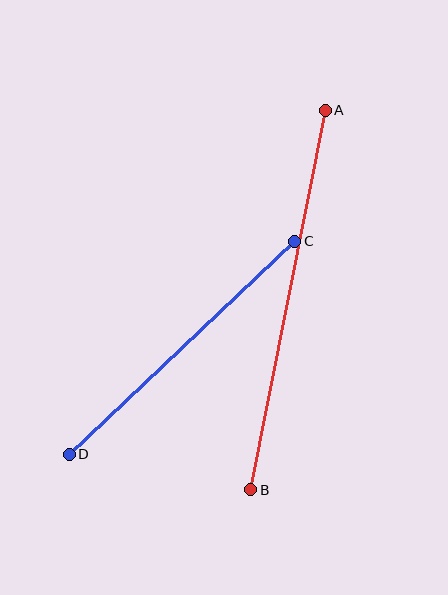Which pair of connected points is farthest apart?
Points A and B are farthest apart.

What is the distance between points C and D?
The distance is approximately 310 pixels.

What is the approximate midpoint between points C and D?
The midpoint is at approximately (182, 348) pixels.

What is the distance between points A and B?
The distance is approximately 387 pixels.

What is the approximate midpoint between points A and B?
The midpoint is at approximately (288, 300) pixels.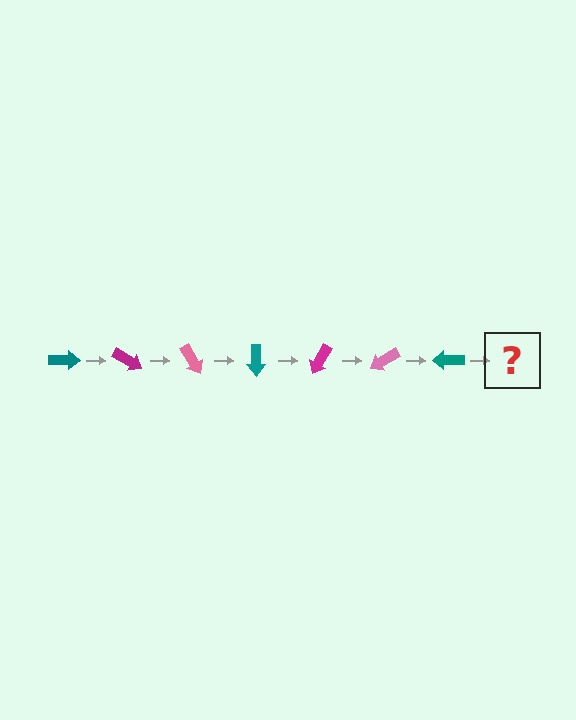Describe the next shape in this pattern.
It should be a magenta arrow, rotated 210 degrees from the start.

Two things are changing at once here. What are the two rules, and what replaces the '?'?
The two rules are that it rotates 30 degrees each step and the color cycles through teal, magenta, and pink. The '?' should be a magenta arrow, rotated 210 degrees from the start.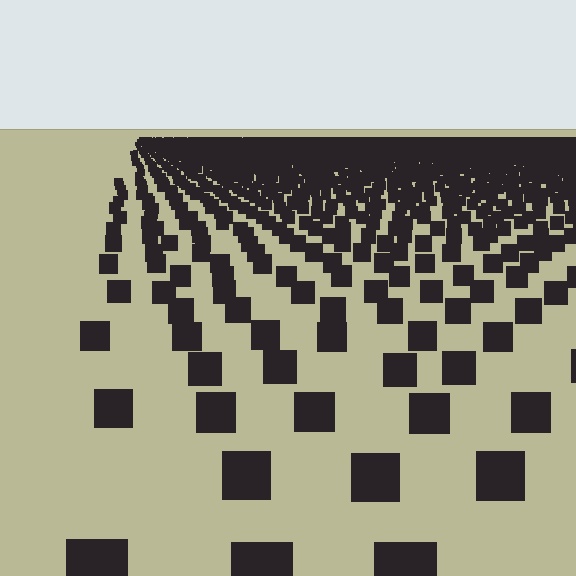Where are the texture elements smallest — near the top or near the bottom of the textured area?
Near the top.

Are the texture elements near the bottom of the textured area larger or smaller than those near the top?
Larger. Near the bottom, elements are closer to the viewer and appear at a bigger on-screen size.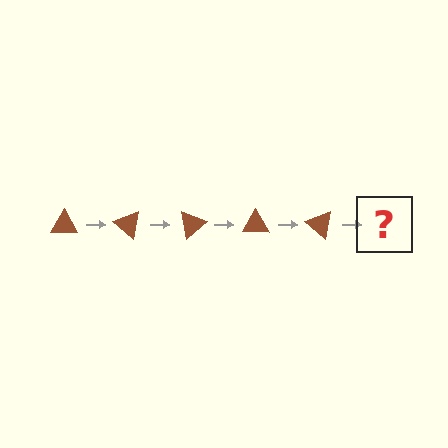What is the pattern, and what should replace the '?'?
The pattern is that the triangle rotates 40 degrees each step. The '?' should be a brown triangle rotated 200 degrees.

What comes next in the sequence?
The next element should be a brown triangle rotated 200 degrees.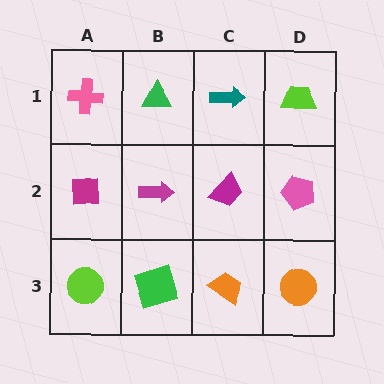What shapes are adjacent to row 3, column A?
A magenta square (row 2, column A), a green square (row 3, column B).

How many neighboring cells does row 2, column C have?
4.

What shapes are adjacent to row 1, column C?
A magenta trapezoid (row 2, column C), a green triangle (row 1, column B), a lime trapezoid (row 1, column D).